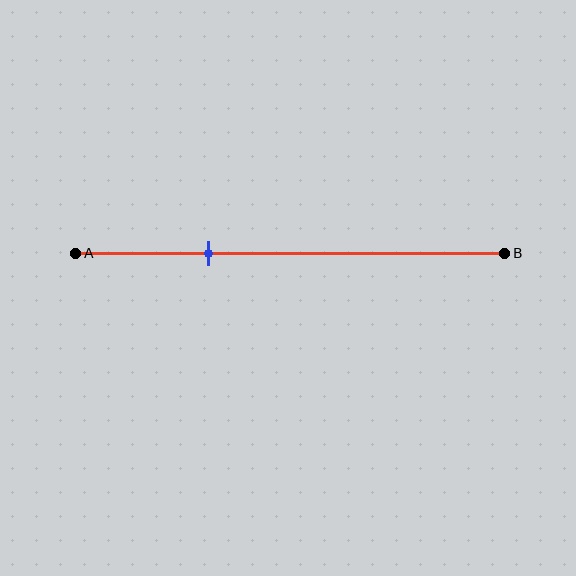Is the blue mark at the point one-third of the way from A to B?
Yes, the mark is approximately at the one-third point.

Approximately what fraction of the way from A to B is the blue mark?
The blue mark is approximately 30% of the way from A to B.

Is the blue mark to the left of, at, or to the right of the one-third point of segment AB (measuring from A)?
The blue mark is approximately at the one-third point of segment AB.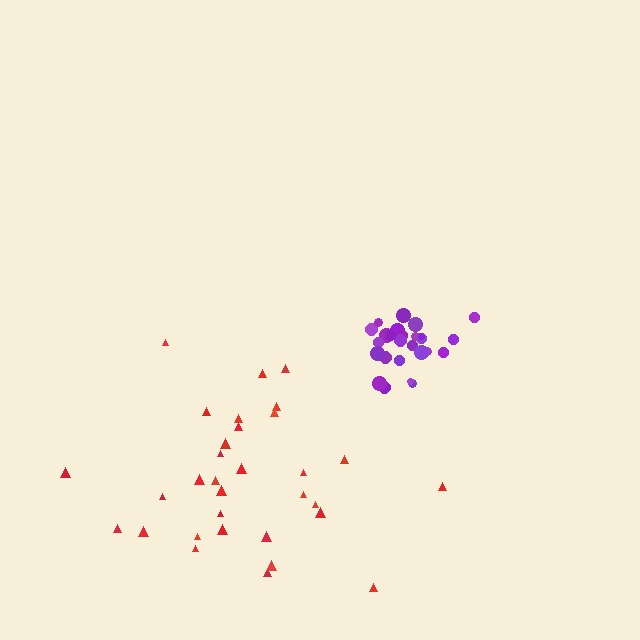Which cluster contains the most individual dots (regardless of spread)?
Red (33).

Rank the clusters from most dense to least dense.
purple, red.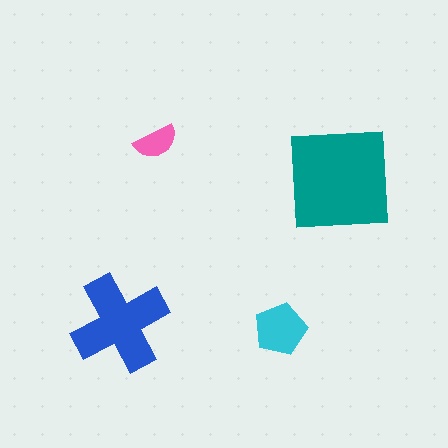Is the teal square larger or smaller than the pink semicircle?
Larger.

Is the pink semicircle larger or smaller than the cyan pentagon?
Smaller.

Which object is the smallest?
The pink semicircle.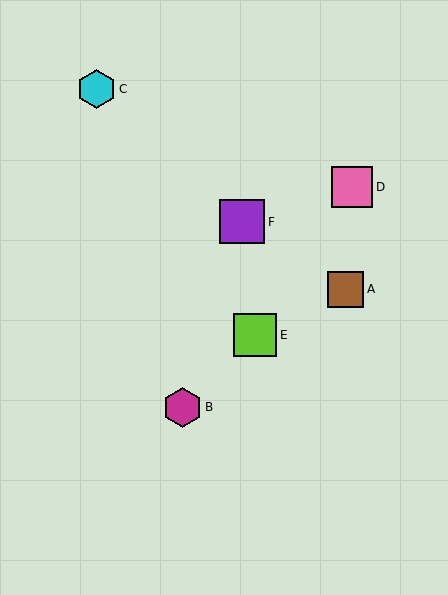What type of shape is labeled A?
Shape A is a brown square.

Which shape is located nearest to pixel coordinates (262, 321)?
The lime square (labeled E) at (255, 335) is nearest to that location.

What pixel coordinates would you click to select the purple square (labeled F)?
Click at (242, 222) to select the purple square F.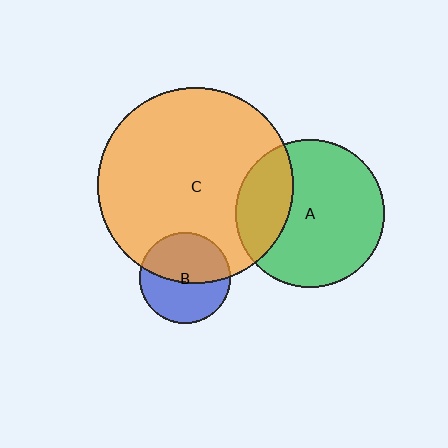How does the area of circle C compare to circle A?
Approximately 1.7 times.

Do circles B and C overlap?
Yes.